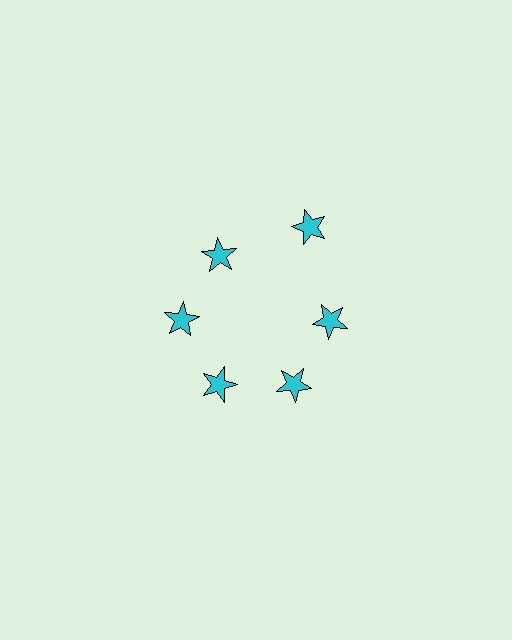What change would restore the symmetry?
The symmetry would be restored by moving it inward, back onto the ring so that all 6 stars sit at equal angles and equal distance from the center.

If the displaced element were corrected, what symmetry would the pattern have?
It would have 6-fold rotational symmetry — the pattern would map onto itself every 60 degrees.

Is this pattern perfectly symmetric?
No. The 6 cyan stars are arranged in a ring, but one element near the 1 o'clock position is pushed outward from the center, breaking the 6-fold rotational symmetry.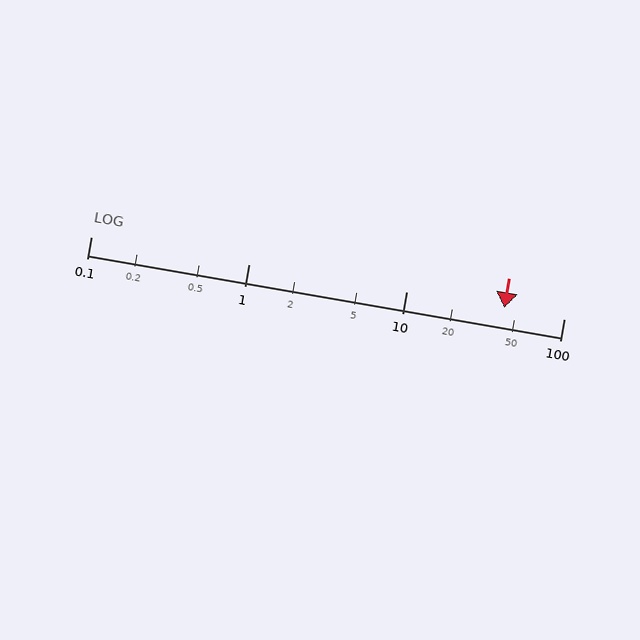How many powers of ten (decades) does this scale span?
The scale spans 3 decades, from 0.1 to 100.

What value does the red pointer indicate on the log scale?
The pointer indicates approximately 42.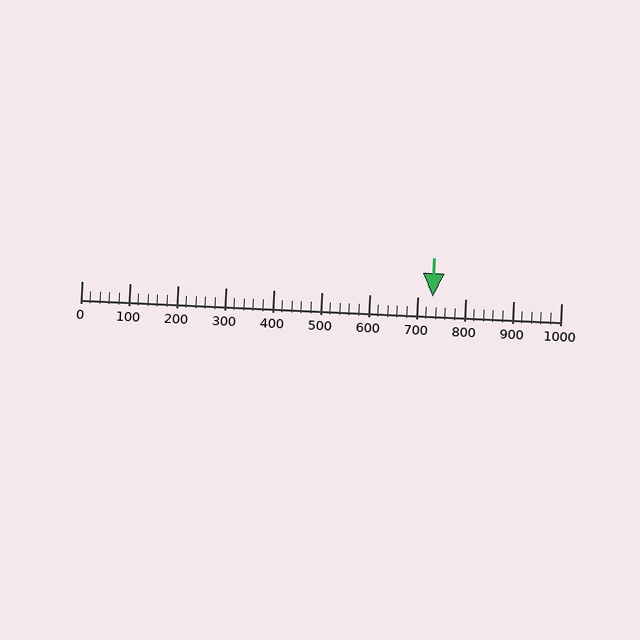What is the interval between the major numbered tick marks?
The major tick marks are spaced 100 units apart.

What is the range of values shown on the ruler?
The ruler shows values from 0 to 1000.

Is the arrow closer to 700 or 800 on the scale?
The arrow is closer to 700.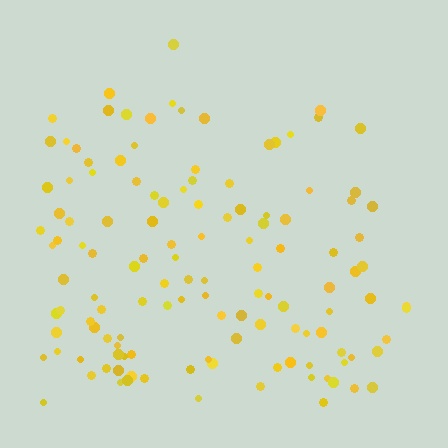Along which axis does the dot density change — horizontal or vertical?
Vertical.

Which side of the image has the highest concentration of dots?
The bottom.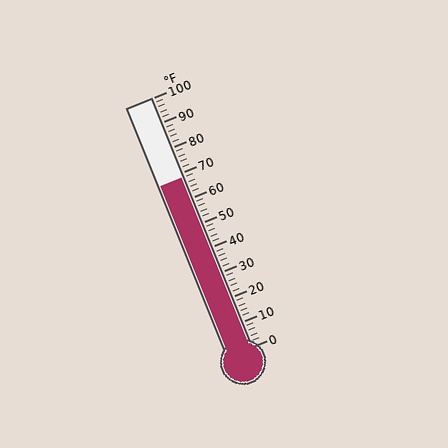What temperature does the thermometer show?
The thermometer shows approximately 68°F.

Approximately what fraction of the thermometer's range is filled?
The thermometer is filled to approximately 70% of its range.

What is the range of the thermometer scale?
The thermometer scale ranges from 0°F to 100°F.